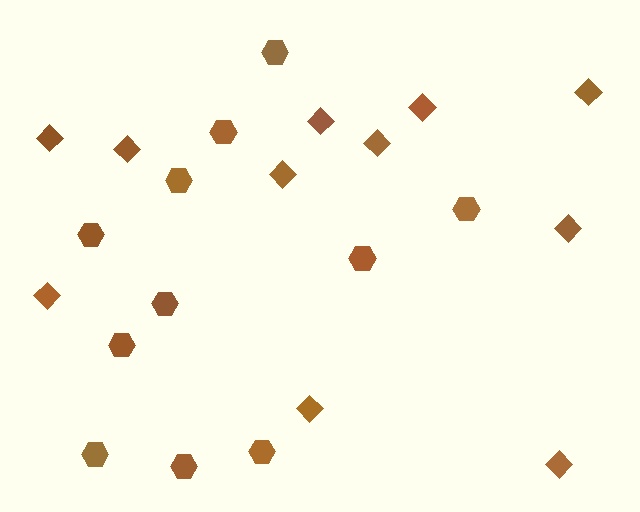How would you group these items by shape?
There are 2 groups: one group of hexagons (11) and one group of diamonds (11).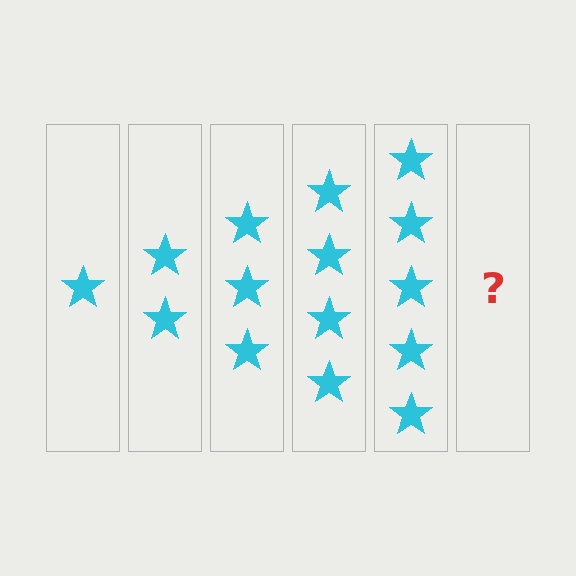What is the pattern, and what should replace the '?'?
The pattern is that each step adds one more star. The '?' should be 6 stars.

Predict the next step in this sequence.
The next step is 6 stars.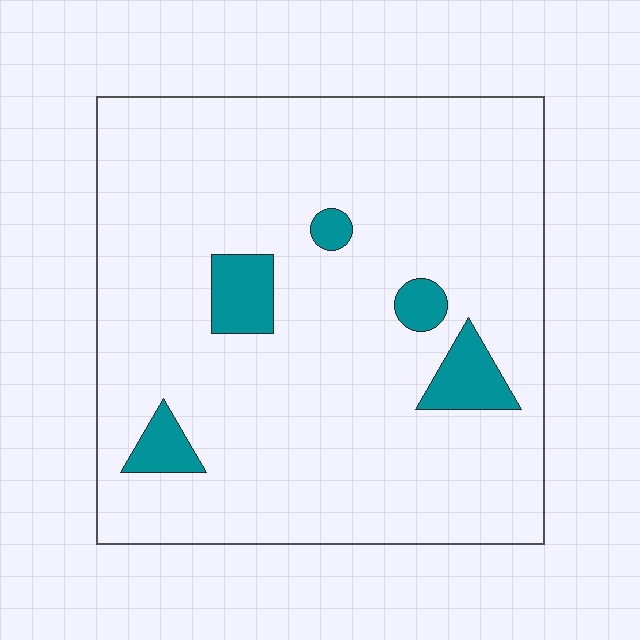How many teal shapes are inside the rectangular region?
5.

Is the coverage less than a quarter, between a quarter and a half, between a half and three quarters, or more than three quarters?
Less than a quarter.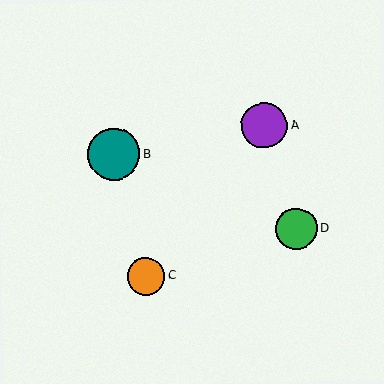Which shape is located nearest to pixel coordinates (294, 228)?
The green circle (labeled D) at (296, 229) is nearest to that location.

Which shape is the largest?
The teal circle (labeled B) is the largest.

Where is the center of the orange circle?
The center of the orange circle is at (146, 277).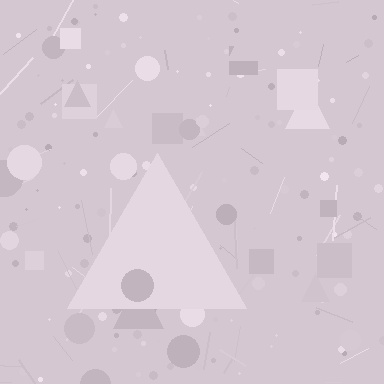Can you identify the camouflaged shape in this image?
The camouflaged shape is a triangle.